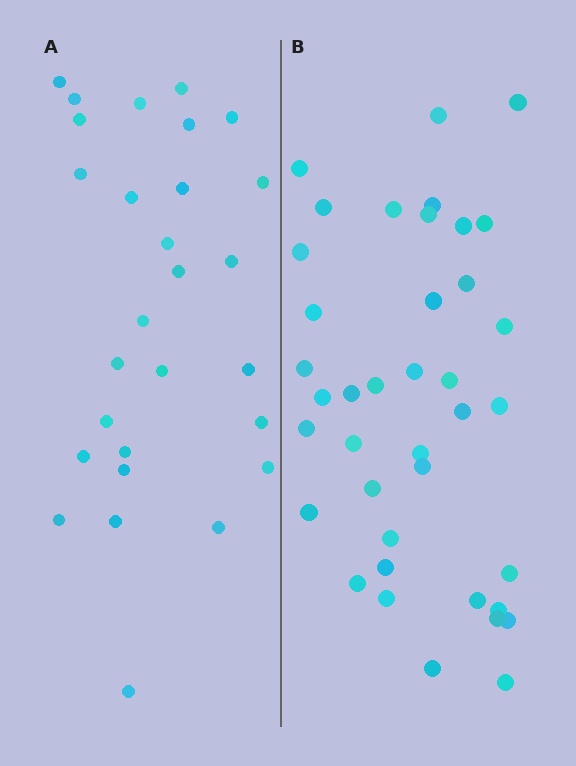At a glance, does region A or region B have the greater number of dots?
Region B (the right region) has more dots.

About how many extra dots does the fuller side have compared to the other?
Region B has roughly 12 or so more dots than region A.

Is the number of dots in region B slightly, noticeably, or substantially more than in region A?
Region B has noticeably more, but not dramatically so. The ratio is roughly 1.4 to 1.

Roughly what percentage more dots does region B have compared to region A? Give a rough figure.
About 40% more.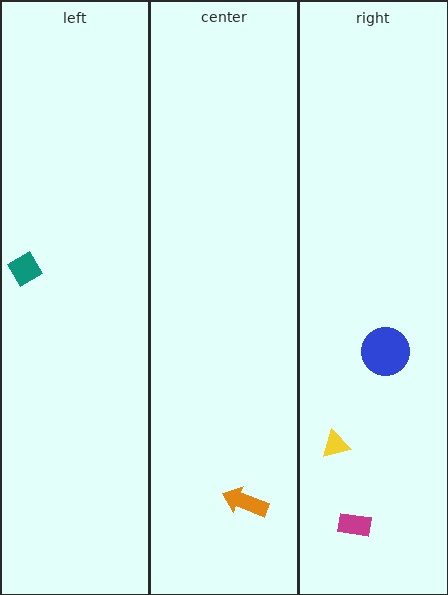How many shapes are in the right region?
3.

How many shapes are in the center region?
1.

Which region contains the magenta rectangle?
The right region.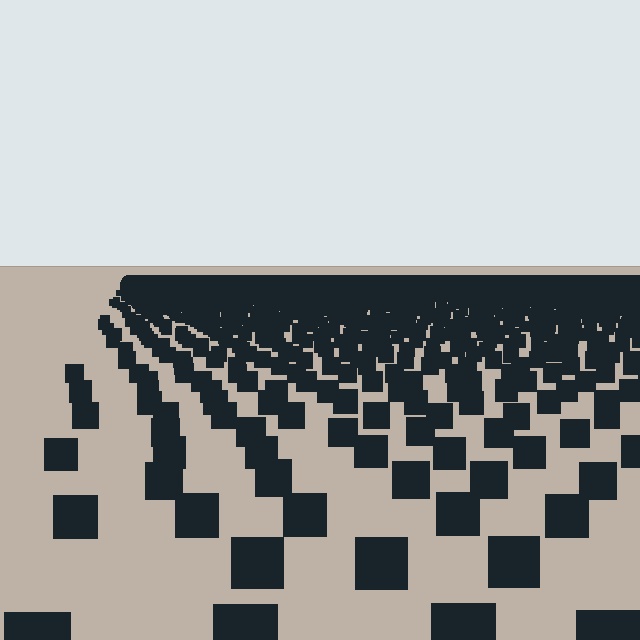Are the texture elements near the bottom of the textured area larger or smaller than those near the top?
Larger. Near the bottom, elements are closer to the viewer and appear at a bigger on-screen size.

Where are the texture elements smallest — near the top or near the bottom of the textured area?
Near the top.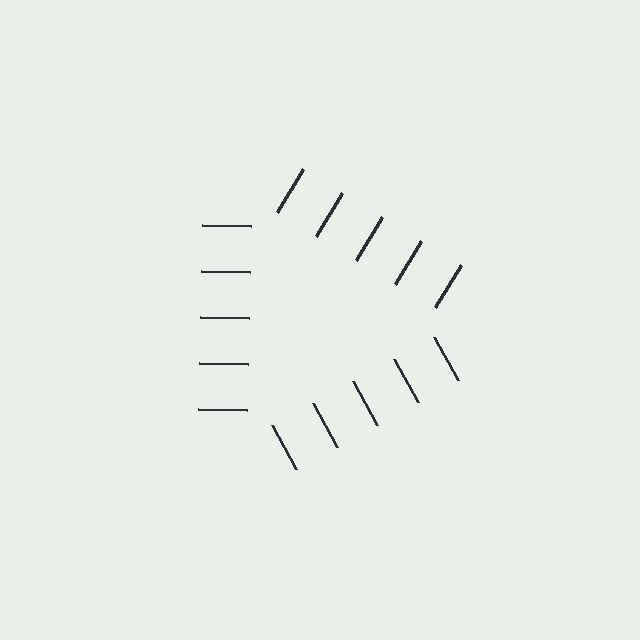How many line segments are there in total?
15 — 5 along each of the 3 edges.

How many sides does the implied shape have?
3 sides — the line-ends trace a triangle.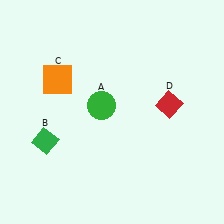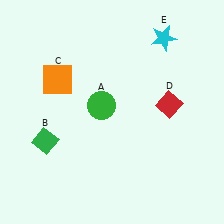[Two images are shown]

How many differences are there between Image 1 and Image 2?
There is 1 difference between the two images.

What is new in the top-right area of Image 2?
A cyan star (E) was added in the top-right area of Image 2.